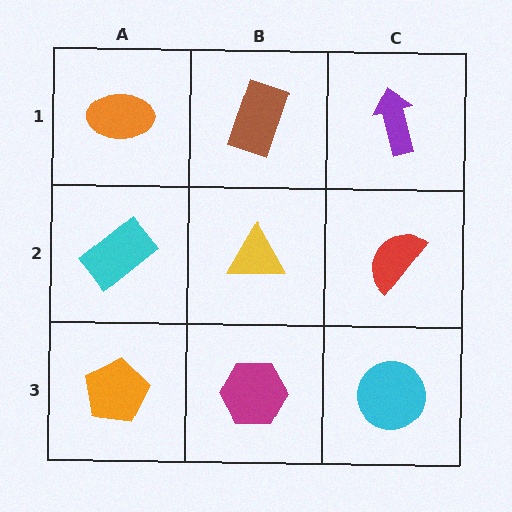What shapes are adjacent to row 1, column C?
A red semicircle (row 2, column C), a brown rectangle (row 1, column B).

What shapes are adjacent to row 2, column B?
A brown rectangle (row 1, column B), a magenta hexagon (row 3, column B), a cyan rectangle (row 2, column A), a red semicircle (row 2, column C).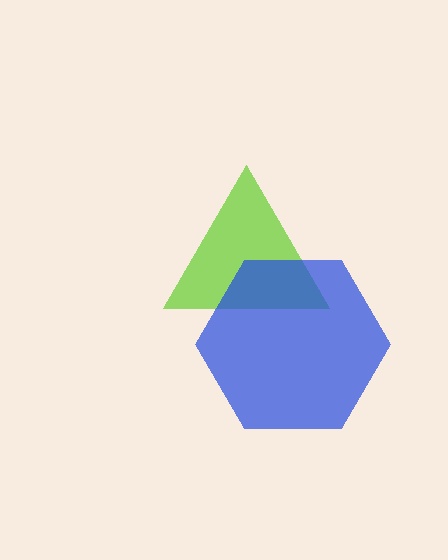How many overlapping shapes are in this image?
There are 2 overlapping shapes in the image.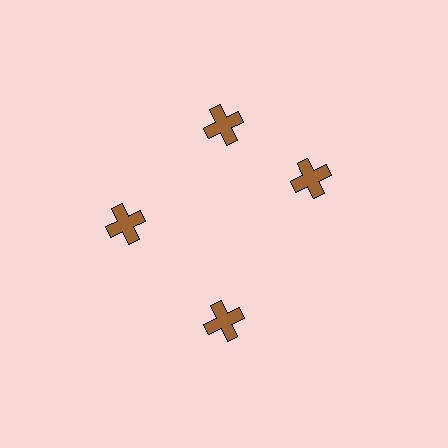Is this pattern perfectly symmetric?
No. The 4 brown crosses are arranged in a ring, but one element near the 3 o'clock position is rotated out of alignment along the ring, breaking the 4-fold rotational symmetry.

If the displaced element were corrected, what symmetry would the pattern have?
It would have 4-fold rotational symmetry — the pattern would map onto itself every 90 degrees.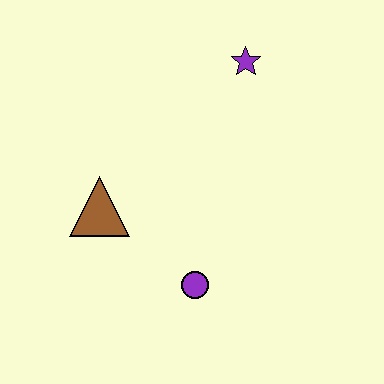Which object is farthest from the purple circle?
The purple star is farthest from the purple circle.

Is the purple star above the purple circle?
Yes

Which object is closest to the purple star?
The brown triangle is closest to the purple star.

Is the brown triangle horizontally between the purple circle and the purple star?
No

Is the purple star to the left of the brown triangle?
No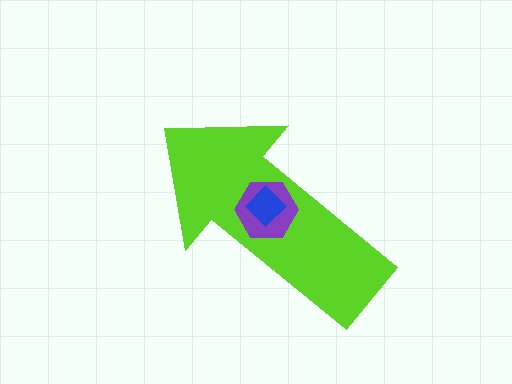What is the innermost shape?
The blue diamond.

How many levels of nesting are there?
3.